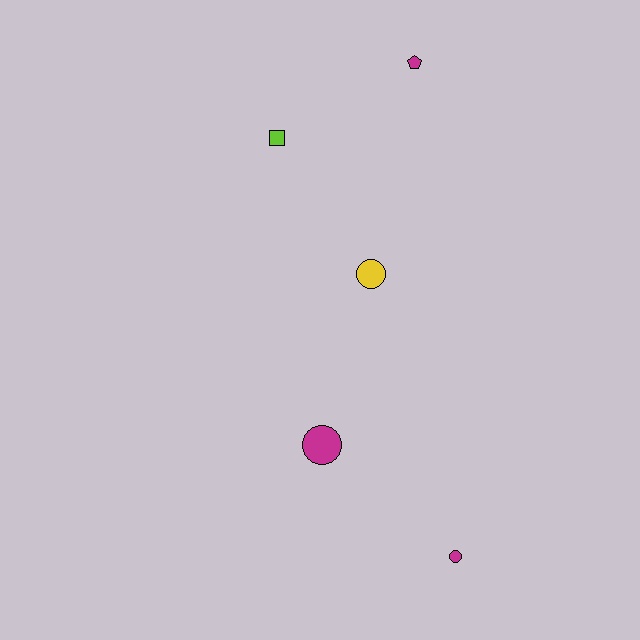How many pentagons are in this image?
There is 1 pentagon.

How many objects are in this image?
There are 5 objects.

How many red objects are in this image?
There are no red objects.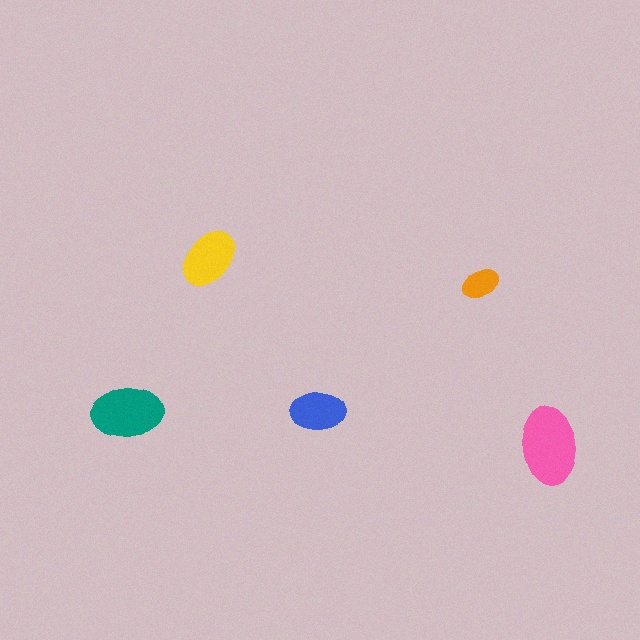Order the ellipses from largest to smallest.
the pink one, the teal one, the yellow one, the blue one, the orange one.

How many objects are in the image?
There are 5 objects in the image.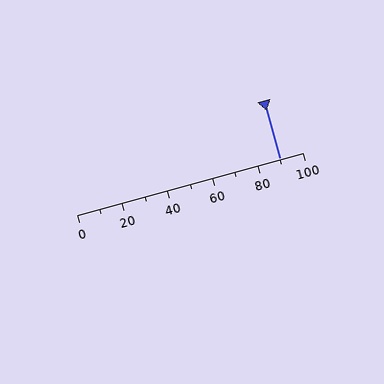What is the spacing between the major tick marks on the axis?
The major ticks are spaced 20 apart.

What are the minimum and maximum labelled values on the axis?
The axis runs from 0 to 100.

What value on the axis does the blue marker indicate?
The marker indicates approximately 90.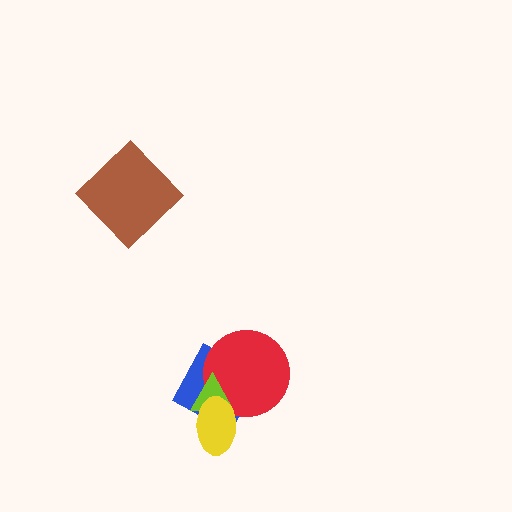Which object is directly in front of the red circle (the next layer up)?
The lime triangle is directly in front of the red circle.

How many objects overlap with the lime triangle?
3 objects overlap with the lime triangle.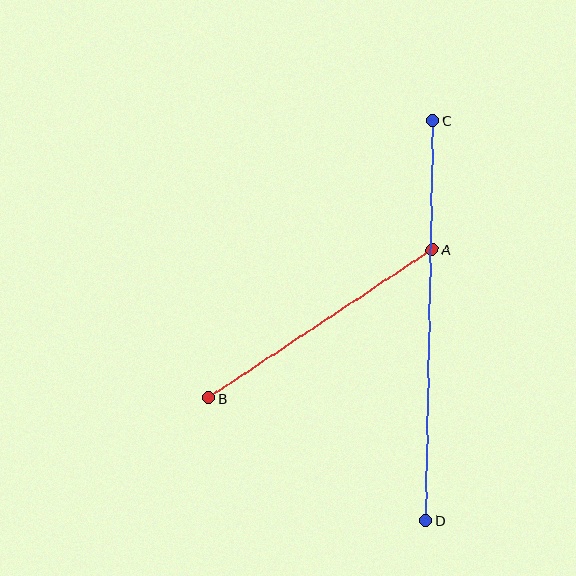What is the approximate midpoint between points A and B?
The midpoint is at approximately (320, 324) pixels.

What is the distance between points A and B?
The distance is approximately 269 pixels.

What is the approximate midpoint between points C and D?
The midpoint is at approximately (429, 320) pixels.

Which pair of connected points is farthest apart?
Points C and D are farthest apart.